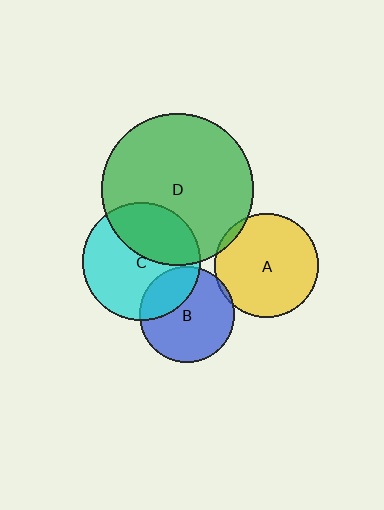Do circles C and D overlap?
Yes.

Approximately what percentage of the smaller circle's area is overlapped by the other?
Approximately 35%.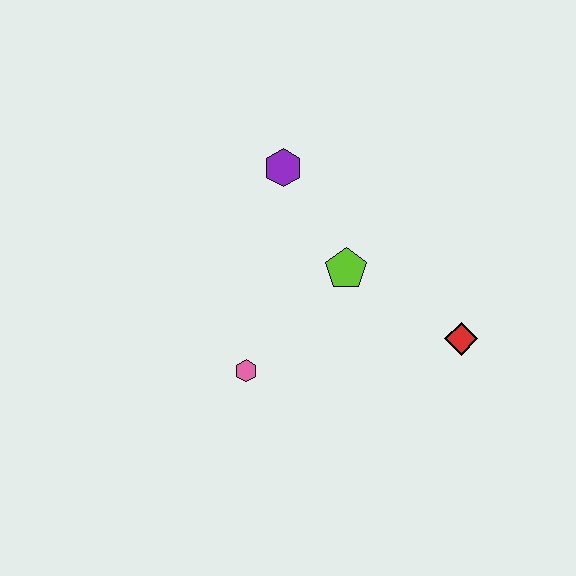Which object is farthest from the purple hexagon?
The red diamond is farthest from the purple hexagon.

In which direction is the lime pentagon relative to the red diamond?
The lime pentagon is to the left of the red diamond.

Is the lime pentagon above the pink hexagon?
Yes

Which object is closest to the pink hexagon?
The lime pentagon is closest to the pink hexagon.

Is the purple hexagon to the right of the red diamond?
No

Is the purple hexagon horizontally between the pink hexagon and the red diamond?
Yes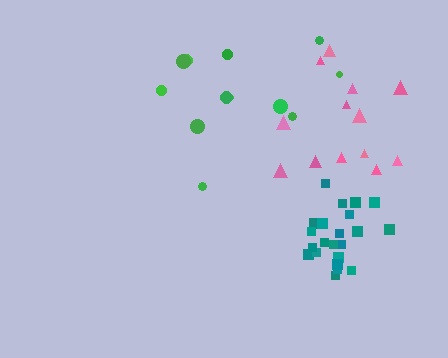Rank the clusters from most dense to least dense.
teal, green, pink.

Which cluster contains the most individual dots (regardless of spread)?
Teal (22).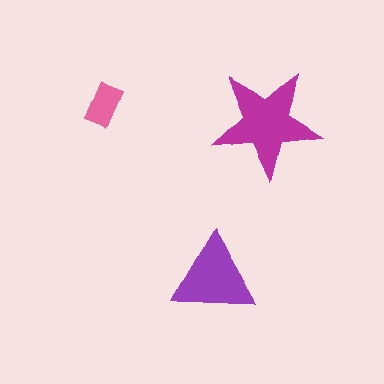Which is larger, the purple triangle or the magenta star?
The magenta star.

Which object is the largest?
The magenta star.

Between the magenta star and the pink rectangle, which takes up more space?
The magenta star.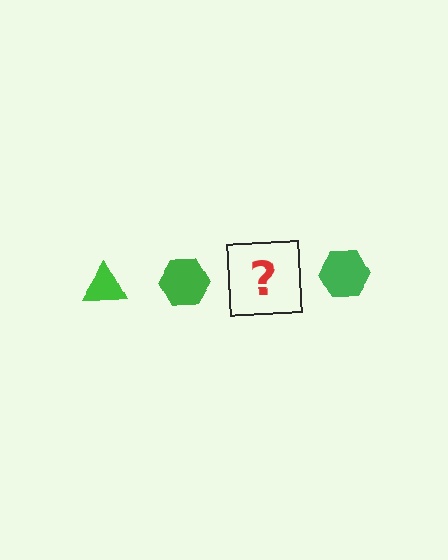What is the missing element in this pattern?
The missing element is a green triangle.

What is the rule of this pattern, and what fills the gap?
The rule is that the pattern cycles through triangle, hexagon shapes in green. The gap should be filled with a green triangle.